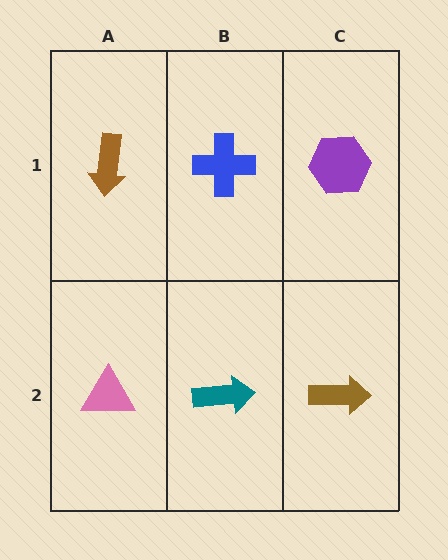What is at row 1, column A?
A brown arrow.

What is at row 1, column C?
A purple hexagon.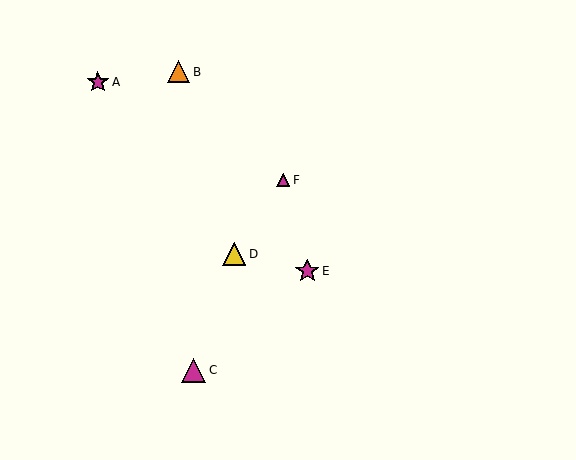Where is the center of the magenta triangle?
The center of the magenta triangle is at (194, 370).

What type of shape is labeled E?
Shape E is a magenta star.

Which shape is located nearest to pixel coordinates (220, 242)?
The yellow triangle (labeled D) at (234, 254) is nearest to that location.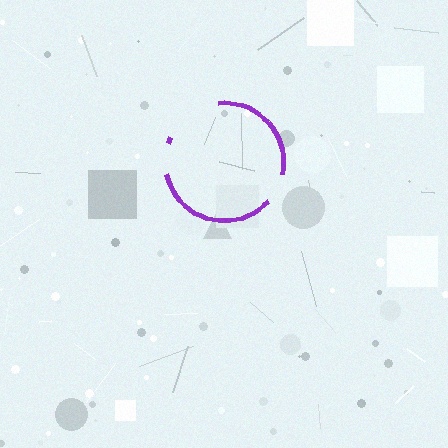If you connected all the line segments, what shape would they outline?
They would outline a circle.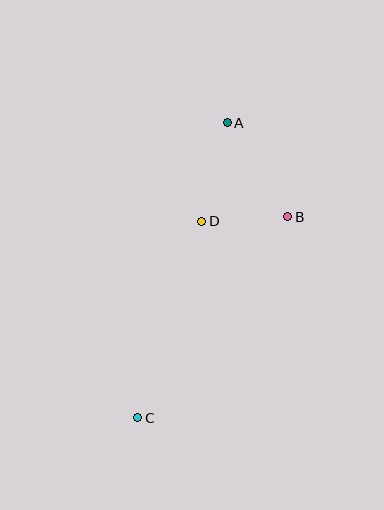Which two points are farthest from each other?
Points A and C are farthest from each other.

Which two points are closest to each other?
Points B and D are closest to each other.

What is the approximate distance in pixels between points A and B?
The distance between A and B is approximately 112 pixels.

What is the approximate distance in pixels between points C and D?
The distance between C and D is approximately 206 pixels.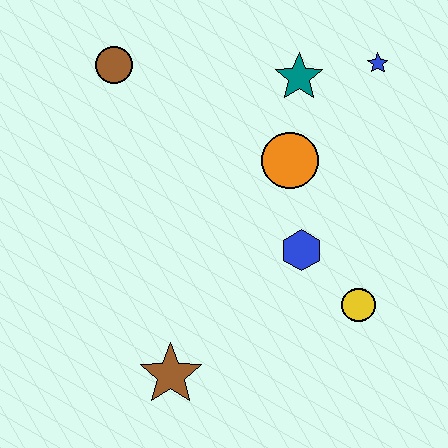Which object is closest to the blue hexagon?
The yellow circle is closest to the blue hexagon.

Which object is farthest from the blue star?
The brown star is farthest from the blue star.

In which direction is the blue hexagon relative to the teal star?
The blue hexagon is below the teal star.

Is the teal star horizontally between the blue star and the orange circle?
Yes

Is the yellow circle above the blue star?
No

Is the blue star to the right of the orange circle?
Yes